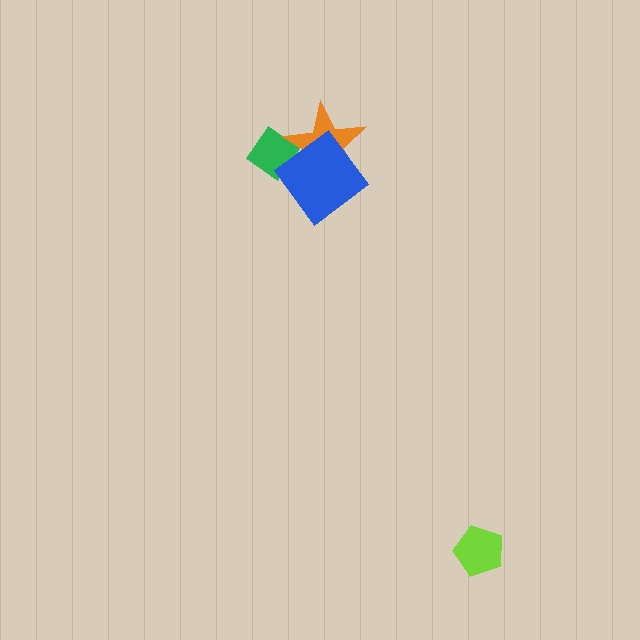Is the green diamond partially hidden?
Yes, it is partially covered by another shape.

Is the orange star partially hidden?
Yes, it is partially covered by another shape.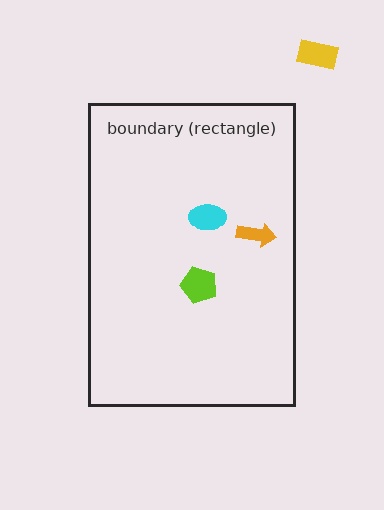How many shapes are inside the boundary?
3 inside, 1 outside.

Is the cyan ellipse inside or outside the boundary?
Inside.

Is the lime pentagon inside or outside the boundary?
Inside.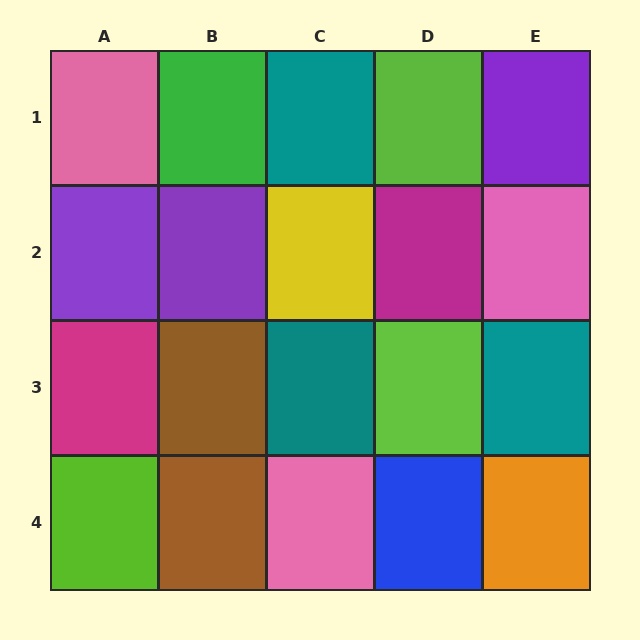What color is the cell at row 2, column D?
Magenta.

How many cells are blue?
1 cell is blue.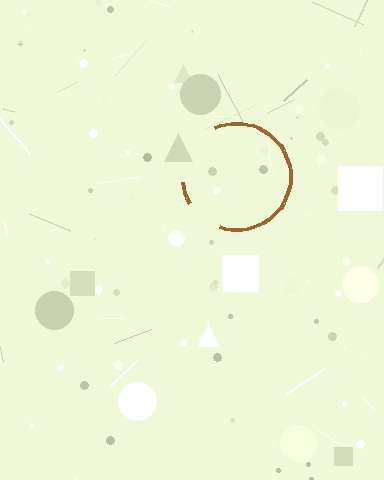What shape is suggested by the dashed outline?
The dashed outline suggests a circle.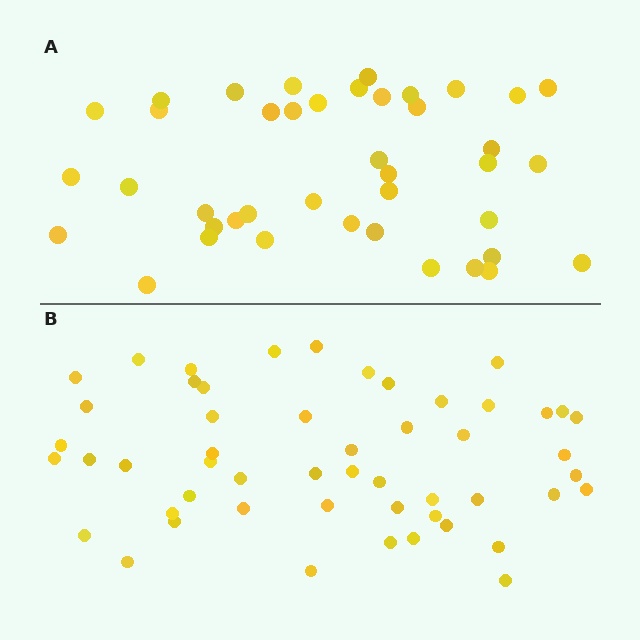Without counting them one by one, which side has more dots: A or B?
Region B (the bottom region) has more dots.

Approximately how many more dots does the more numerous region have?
Region B has roughly 12 or so more dots than region A.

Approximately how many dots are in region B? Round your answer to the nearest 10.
About 50 dots. (The exact count is 52, which rounds to 50.)